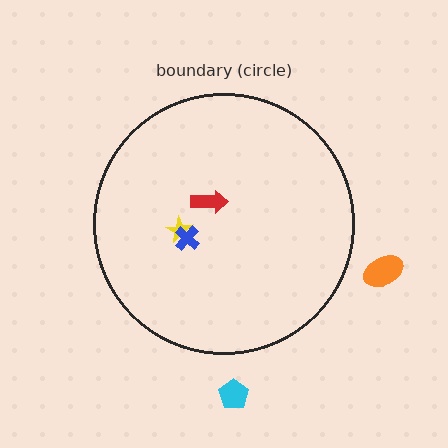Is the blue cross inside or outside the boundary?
Inside.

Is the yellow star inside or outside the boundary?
Inside.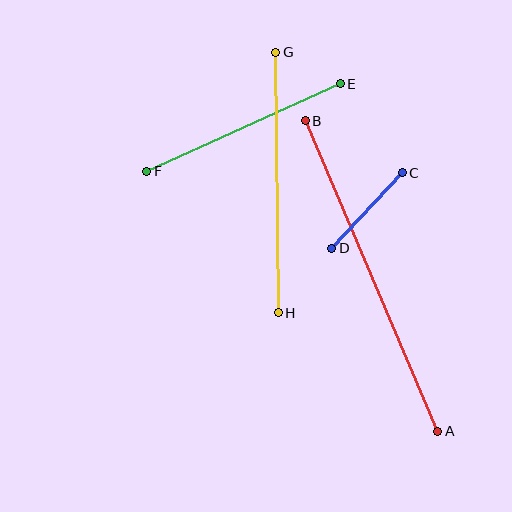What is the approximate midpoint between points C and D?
The midpoint is at approximately (367, 211) pixels.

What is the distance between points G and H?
The distance is approximately 261 pixels.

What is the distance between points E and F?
The distance is approximately 212 pixels.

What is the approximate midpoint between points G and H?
The midpoint is at approximately (277, 183) pixels.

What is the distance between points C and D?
The distance is approximately 104 pixels.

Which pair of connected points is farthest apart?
Points A and B are farthest apart.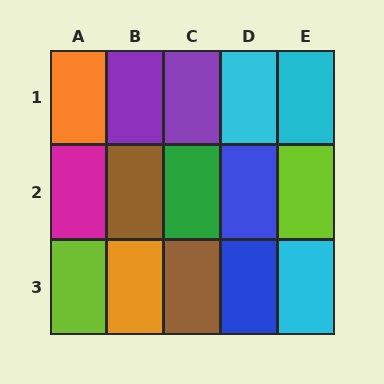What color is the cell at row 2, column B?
Brown.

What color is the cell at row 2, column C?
Green.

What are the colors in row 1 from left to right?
Orange, purple, purple, cyan, cyan.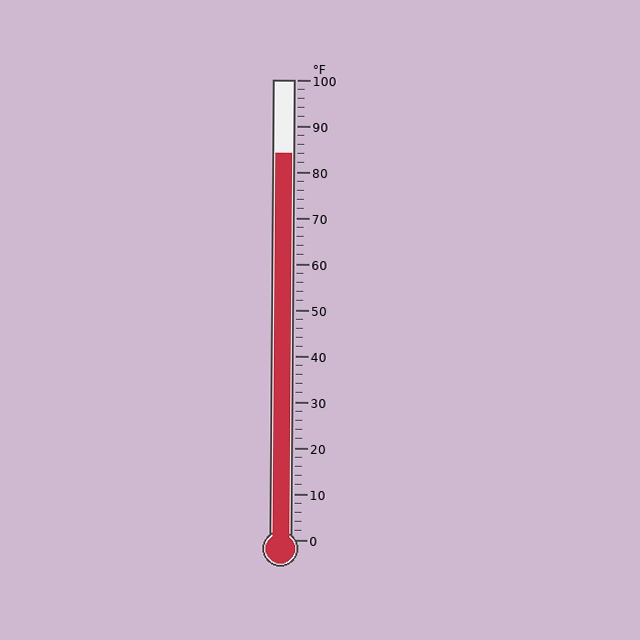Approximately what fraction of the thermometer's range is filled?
The thermometer is filled to approximately 85% of its range.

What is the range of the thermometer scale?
The thermometer scale ranges from 0°F to 100°F.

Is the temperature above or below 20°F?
The temperature is above 20°F.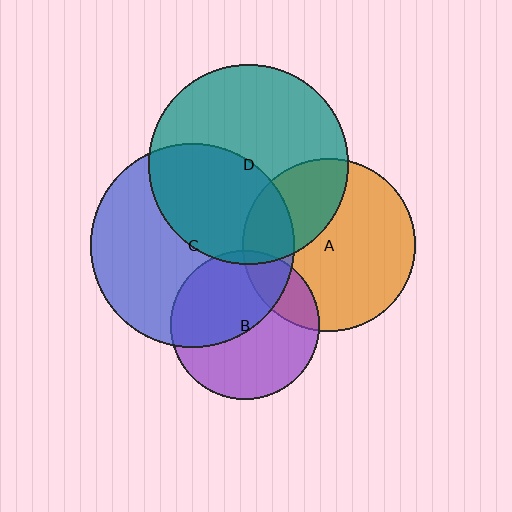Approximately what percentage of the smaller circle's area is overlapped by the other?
Approximately 45%.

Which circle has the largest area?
Circle C (blue).